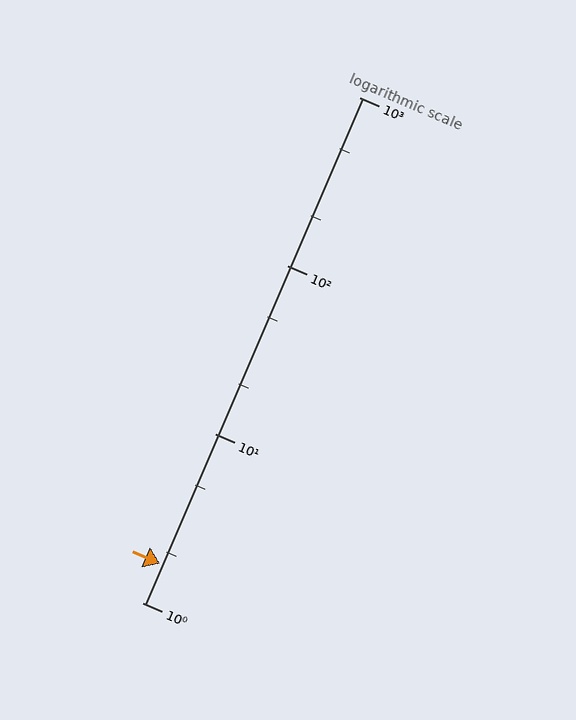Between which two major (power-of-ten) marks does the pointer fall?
The pointer is between 1 and 10.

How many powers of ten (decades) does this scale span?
The scale spans 3 decades, from 1 to 1000.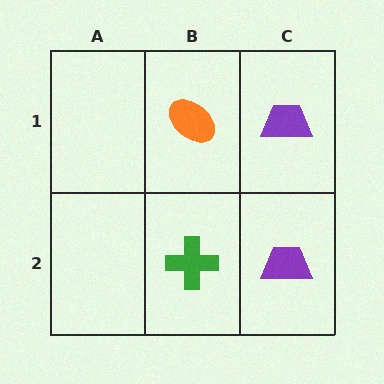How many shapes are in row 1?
2 shapes.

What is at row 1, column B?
An orange ellipse.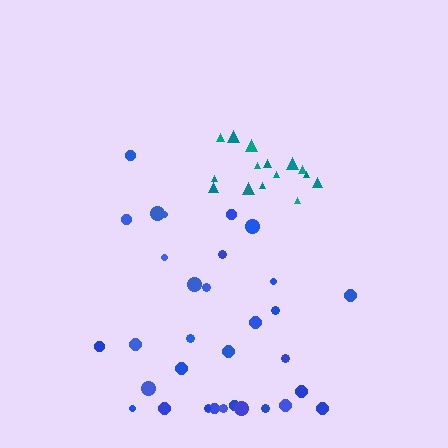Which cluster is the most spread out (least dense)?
Blue.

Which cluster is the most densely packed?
Teal.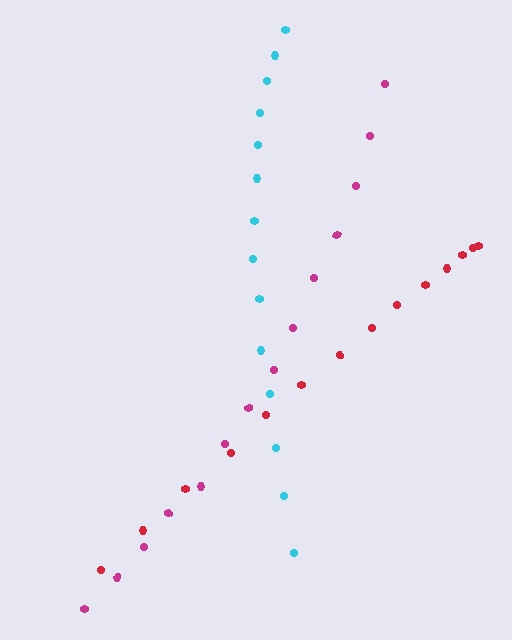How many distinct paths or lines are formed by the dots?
There are 3 distinct paths.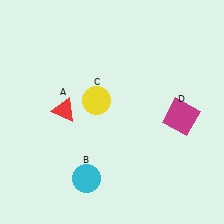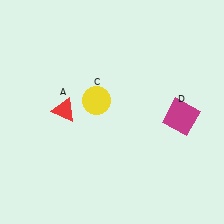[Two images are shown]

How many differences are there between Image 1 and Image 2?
There is 1 difference between the two images.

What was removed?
The cyan circle (B) was removed in Image 2.